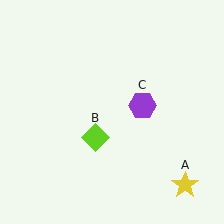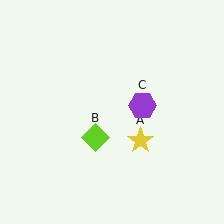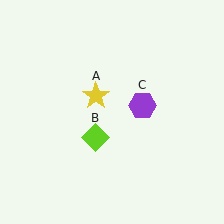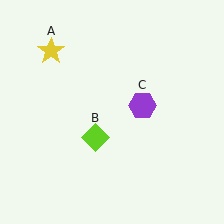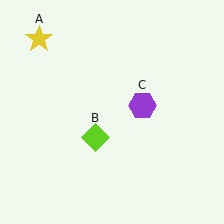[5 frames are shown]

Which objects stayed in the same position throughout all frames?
Lime diamond (object B) and purple hexagon (object C) remained stationary.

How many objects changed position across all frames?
1 object changed position: yellow star (object A).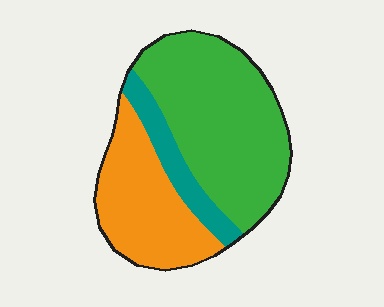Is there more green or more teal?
Green.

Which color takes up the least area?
Teal, at roughly 15%.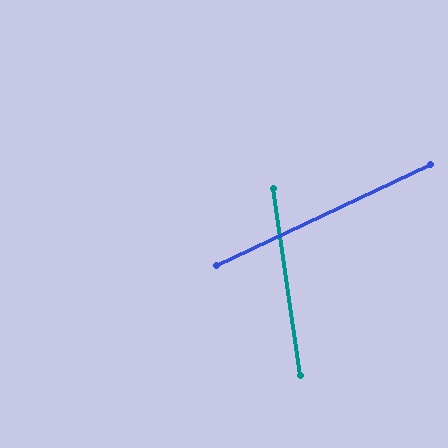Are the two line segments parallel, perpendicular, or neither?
Neither parallel nor perpendicular — they differ by about 73°.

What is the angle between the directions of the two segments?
Approximately 73 degrees.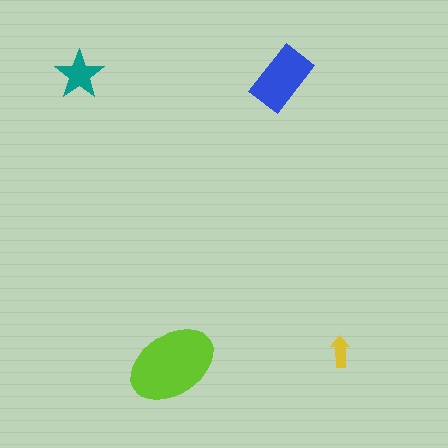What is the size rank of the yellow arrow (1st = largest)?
4th.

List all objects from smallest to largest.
The yellow arrow, the teal star, the blue rectangle, the lime ellipse.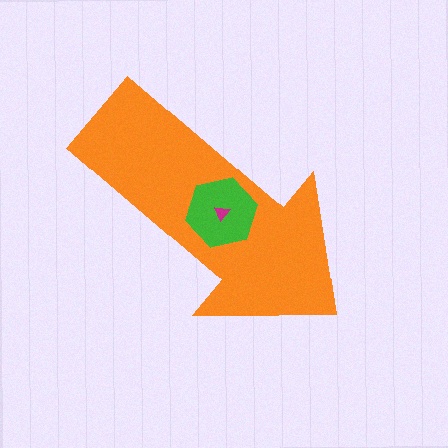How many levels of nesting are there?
3.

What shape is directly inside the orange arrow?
The green hexagon.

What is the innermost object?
The magenta triangle.